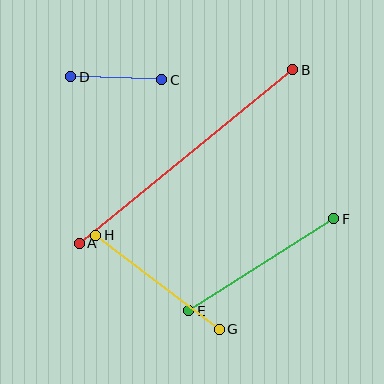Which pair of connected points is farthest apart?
Points A and B are farthest apart.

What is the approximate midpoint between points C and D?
The midpoint is at approximately (116, 78) pixels.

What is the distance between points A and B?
The distance is approximately 275 pixels.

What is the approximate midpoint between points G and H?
The midpoint is at approximately (157, 282) pixels.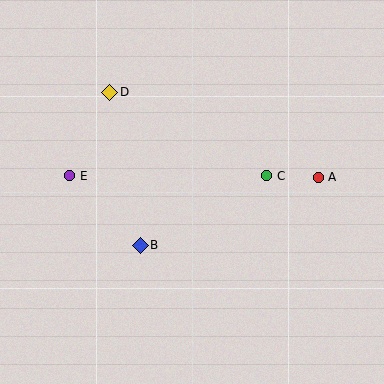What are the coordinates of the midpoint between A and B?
The midpoint between A and B is at (229, 211).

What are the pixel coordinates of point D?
Point D is at (110, 92).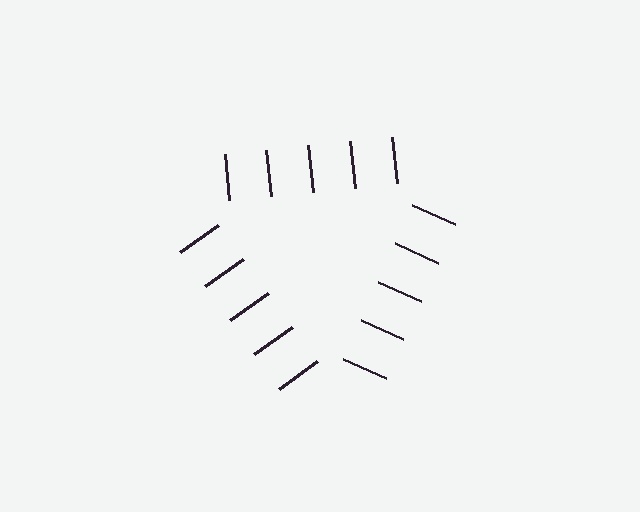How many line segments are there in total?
15 — 5 along each of the 3 edges.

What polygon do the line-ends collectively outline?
An illusory triangle — the line segments terminate on its edges but no continuous stroke is drawn.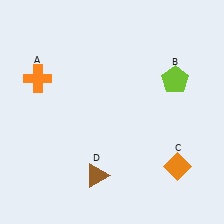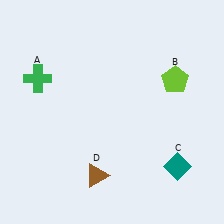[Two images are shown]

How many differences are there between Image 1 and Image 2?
There are 2 differences between the two images.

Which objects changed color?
A changed from orange to green. C changed from orange to teal.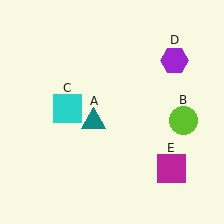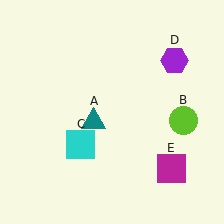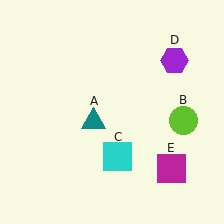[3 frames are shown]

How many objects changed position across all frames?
1 object changed position: cyan square (object C).